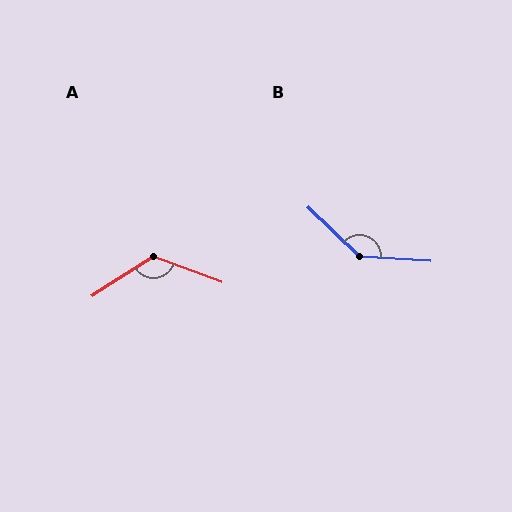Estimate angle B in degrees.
Approximately 140 degrees.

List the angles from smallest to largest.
A (127°), B (140°).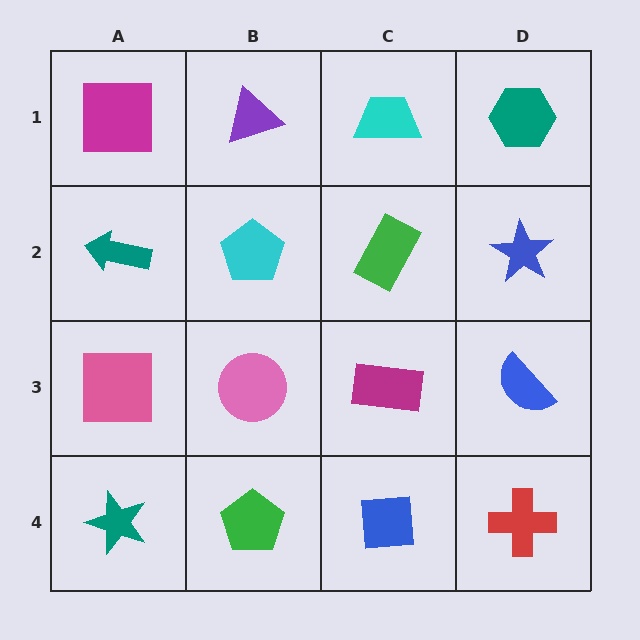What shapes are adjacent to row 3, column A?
A teal arrow (row 2, column A), a teal star (row 4, column A), a pink circle (row 3, column B).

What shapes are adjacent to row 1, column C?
A green rectangle (row 2, column C), a purple triangle (row 1, column B), a teal hexagon (row 1, column D).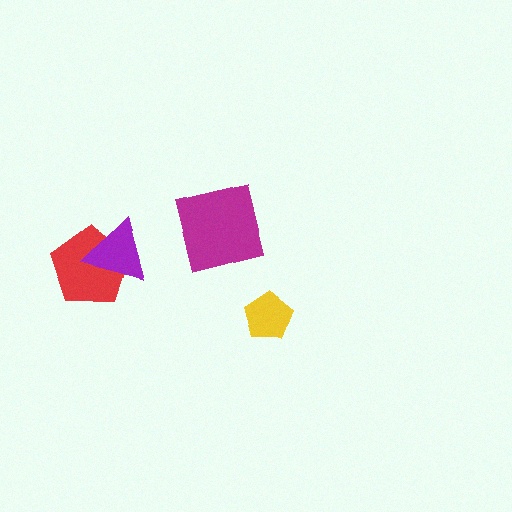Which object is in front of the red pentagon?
The purple triangle is in front of the red pentagon.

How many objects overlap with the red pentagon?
1 object overlaps with the red pentagon.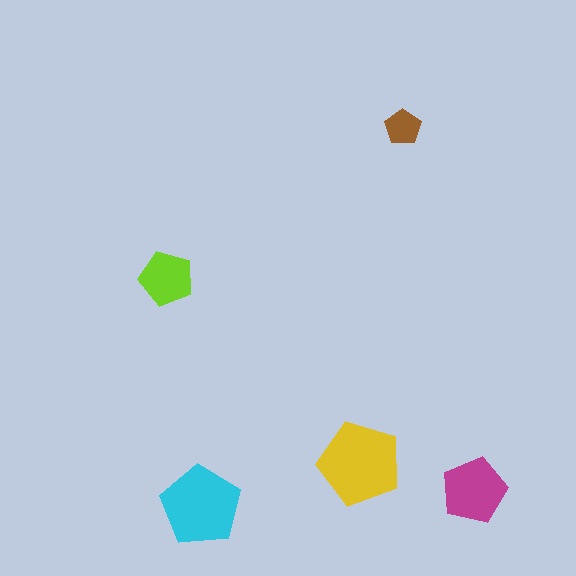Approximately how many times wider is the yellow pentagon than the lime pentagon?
About 1.5 times wider.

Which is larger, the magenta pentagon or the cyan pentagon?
The cyan one.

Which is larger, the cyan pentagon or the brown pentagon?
The cyan one.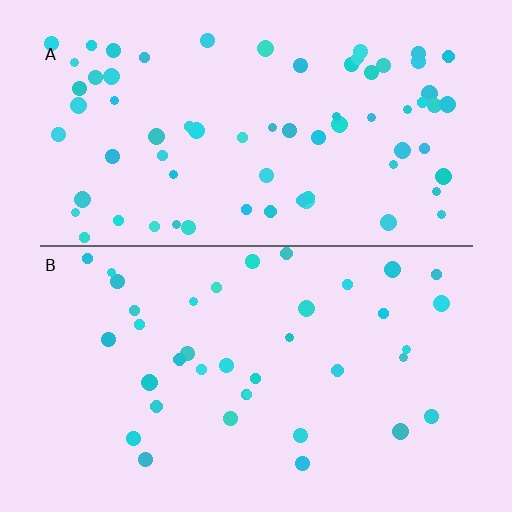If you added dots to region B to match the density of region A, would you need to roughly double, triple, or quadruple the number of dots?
Approximately double.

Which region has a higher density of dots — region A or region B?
A (the top).